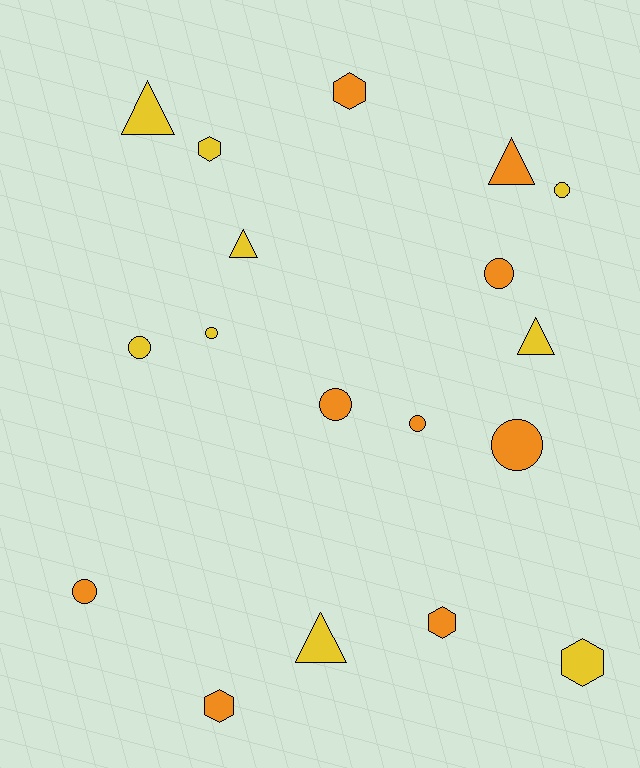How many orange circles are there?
There are 5 orange circles.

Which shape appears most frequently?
Circle, with 8 objects.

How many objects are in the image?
There are 18 objects.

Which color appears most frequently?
Orange, with 9 objects.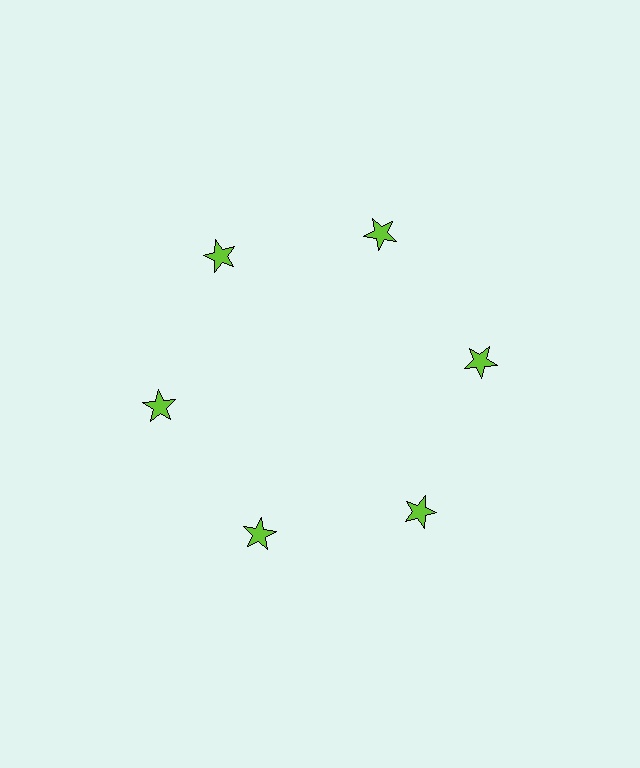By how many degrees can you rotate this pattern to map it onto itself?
The pattern maps onto itself every 60 degrees of rotation.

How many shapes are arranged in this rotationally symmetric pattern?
There are 6 shapes, arranged in 6 groups of 1.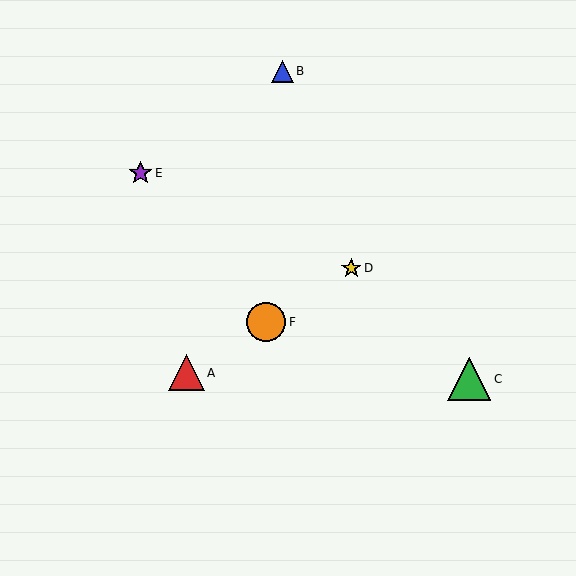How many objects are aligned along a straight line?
3 objects (A, D, F) are aligned along a straight line.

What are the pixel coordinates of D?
Object D is at (351, 268).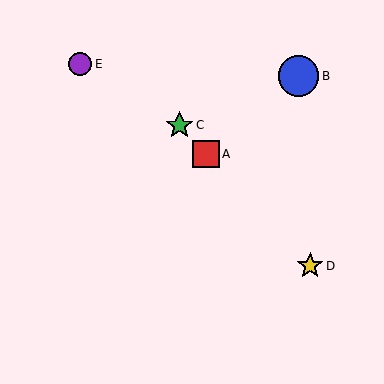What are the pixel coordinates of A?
Object A is at (206, 154).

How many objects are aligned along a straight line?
3 objects (A, C, D) are aligned along a straight line.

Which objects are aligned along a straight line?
Objects A, C, D are aligned along a straight line.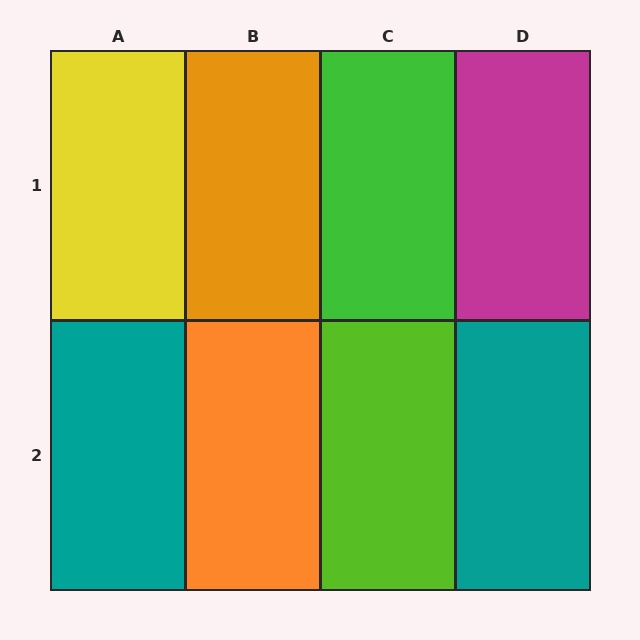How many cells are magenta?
1 cell is magenta.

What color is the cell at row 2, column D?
Teal.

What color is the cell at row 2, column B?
Orange.